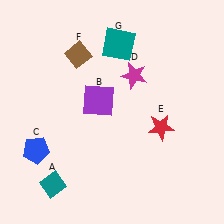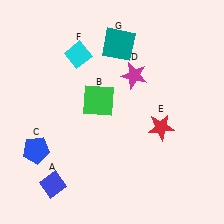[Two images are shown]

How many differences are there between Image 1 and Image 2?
There are 3 differences between the two images.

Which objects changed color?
A changed from teal to blue. B changed from purple to green. F changed from brown to cyan.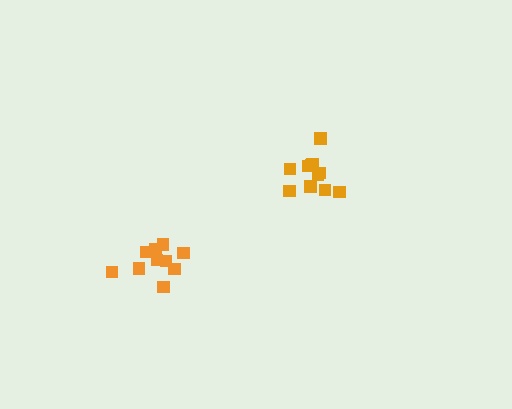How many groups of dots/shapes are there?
There are 2 groups.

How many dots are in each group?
Group 1: 10 dots, Group 2: 11 dots (21 total).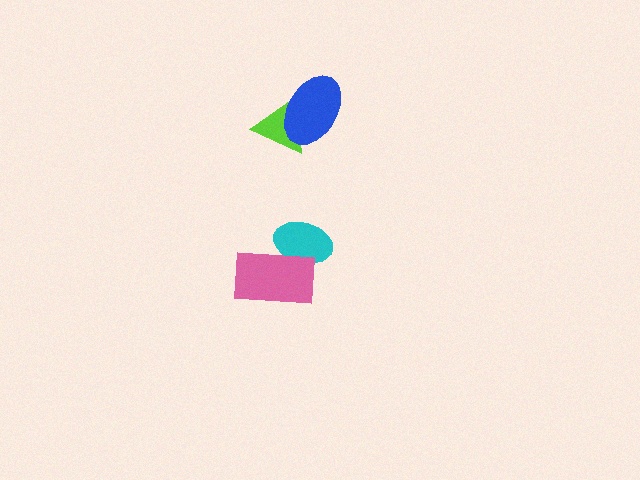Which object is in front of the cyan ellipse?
The pink rectangle is in front of the cyan ellipse.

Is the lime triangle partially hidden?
Yes, it is partially covered by another shape.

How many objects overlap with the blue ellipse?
1 object overlaps with the blue ellipse.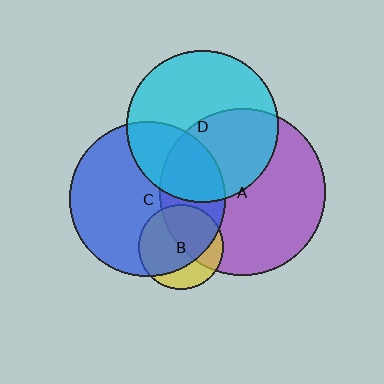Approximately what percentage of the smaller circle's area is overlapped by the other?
Approximately 30%.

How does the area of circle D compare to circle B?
Approximately 3.2 times.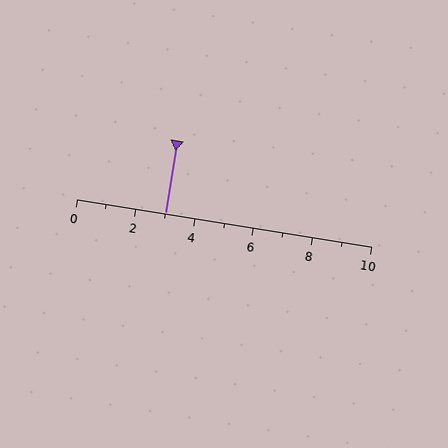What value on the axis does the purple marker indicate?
The marker indicates approximately 3.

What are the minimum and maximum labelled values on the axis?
The axis runs from 0 to 10.